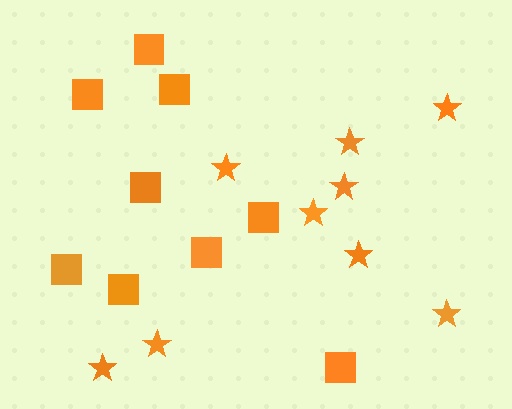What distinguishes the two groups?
There are 2 groups: one group of squares (9) and one group of stars (9).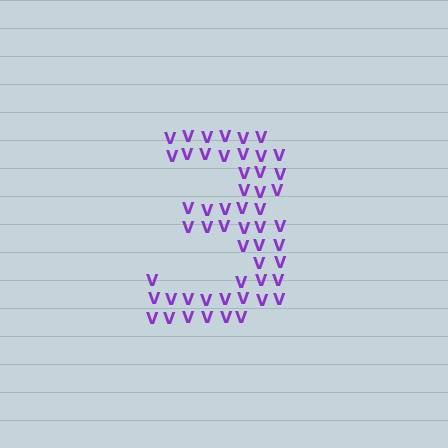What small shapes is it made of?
It is made of small letter V's.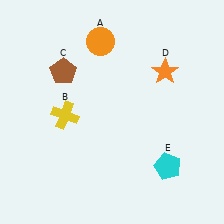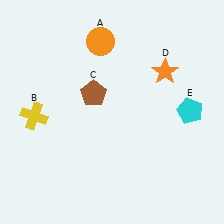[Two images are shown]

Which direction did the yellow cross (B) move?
The yellow cross (B) moved left.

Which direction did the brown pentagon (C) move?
The brown pentagon (C) moved right.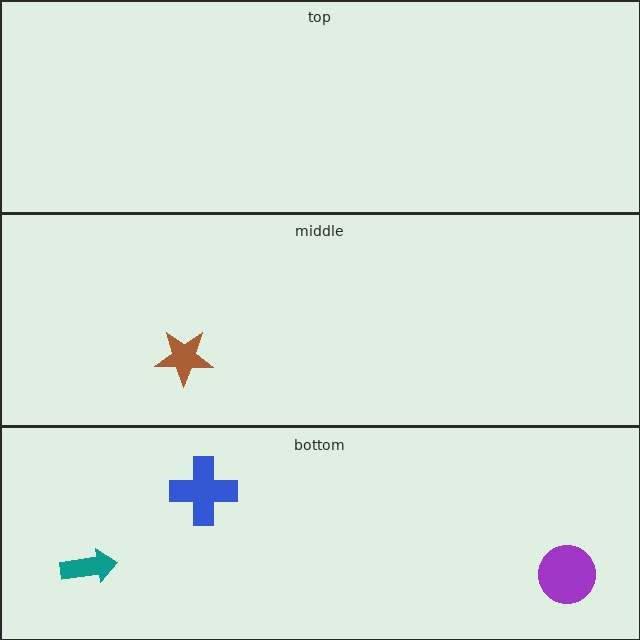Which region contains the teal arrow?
The bottom region.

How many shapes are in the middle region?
1.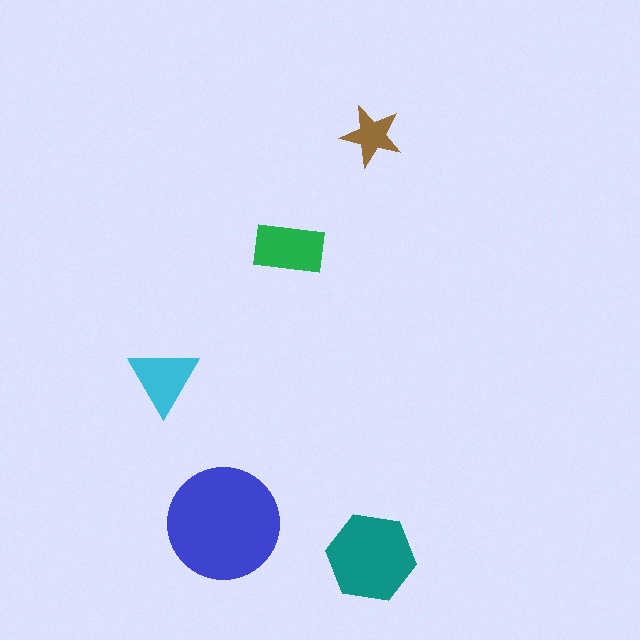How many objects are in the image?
There are 5 objects in the image.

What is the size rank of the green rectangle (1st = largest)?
3rd.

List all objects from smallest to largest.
The brown star, the cyan triangle, the green rectangle, the teal hexagon, the blue circle.